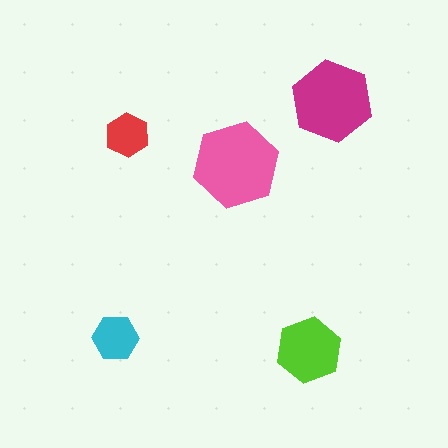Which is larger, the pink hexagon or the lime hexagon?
The pink one.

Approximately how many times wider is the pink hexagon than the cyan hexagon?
About 2 times wider.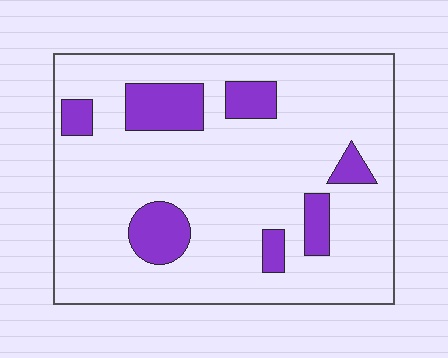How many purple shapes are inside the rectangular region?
7.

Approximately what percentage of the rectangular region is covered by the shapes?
Approximately 15%.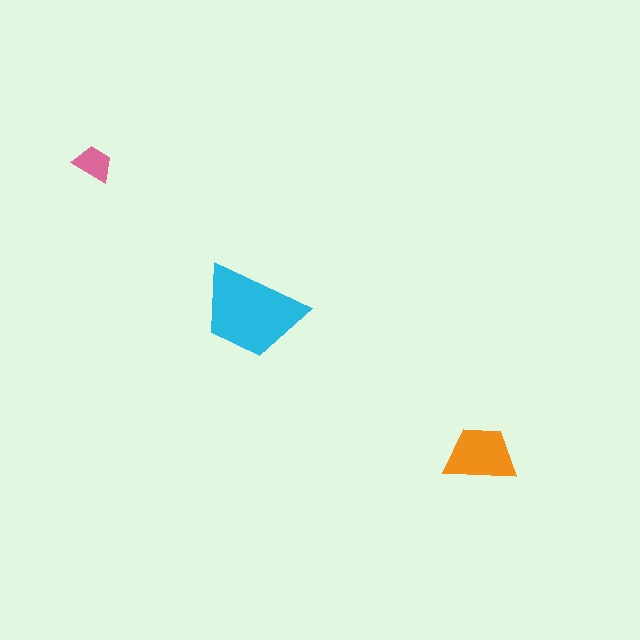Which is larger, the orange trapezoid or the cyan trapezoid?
The cyan one.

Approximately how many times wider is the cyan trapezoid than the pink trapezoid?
About 2.5 times wider.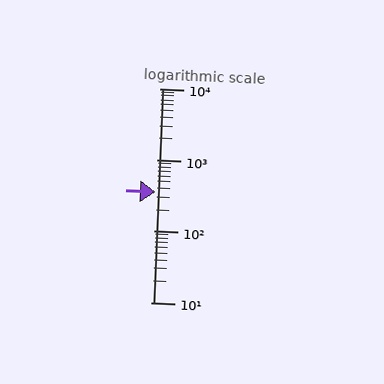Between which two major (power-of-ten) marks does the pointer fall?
The pointer is between 100 and 1000.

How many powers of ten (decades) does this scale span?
The scale spans 3 decades, from 10 to 10000.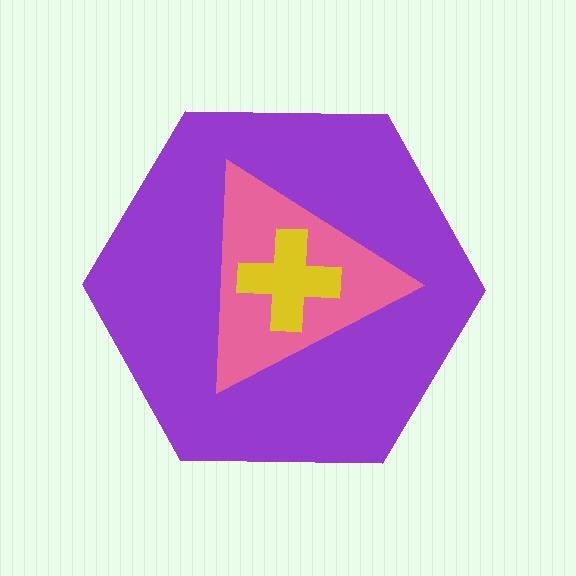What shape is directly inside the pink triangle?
The yellow cross.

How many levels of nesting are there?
3.